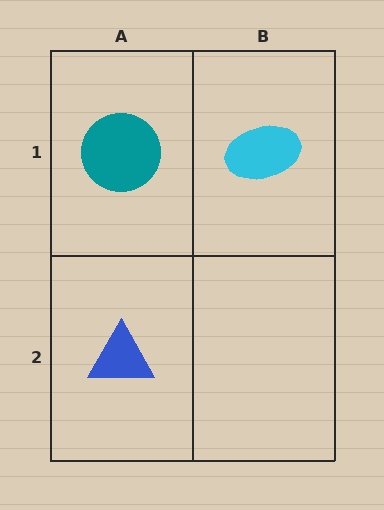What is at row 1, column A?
A teal circle.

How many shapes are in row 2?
1 shape.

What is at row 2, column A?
A blue triangle.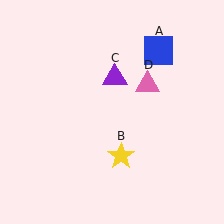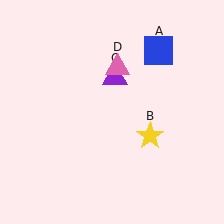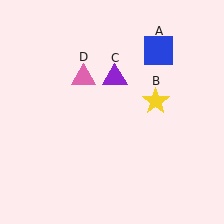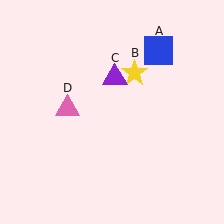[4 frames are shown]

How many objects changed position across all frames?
2 objects changed position: yellow star (object B), pink triangle (object D).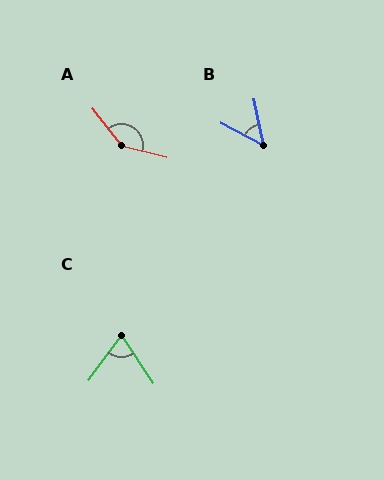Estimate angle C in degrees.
Approximately 70 degrees.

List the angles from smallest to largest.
B (50°), C (70°), A (142°).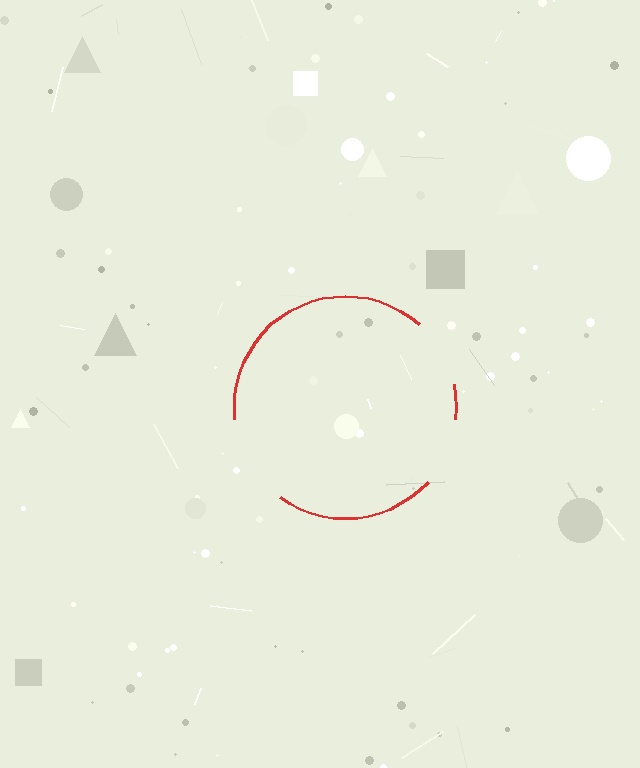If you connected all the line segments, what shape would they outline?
They would outline a circle.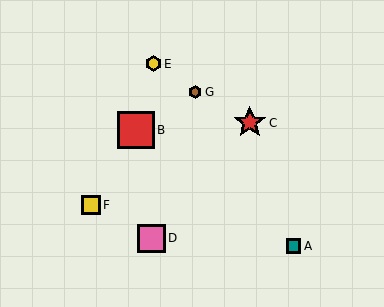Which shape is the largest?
The red square (labeled B) is the largest.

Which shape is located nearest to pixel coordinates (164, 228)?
The pink square (labeled D) at (152, 238) is nearest to that location.